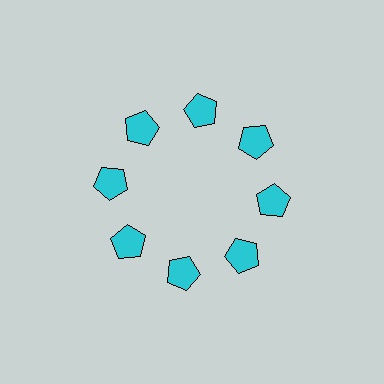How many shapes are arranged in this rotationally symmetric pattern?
There are 8 shapes, arranged in 8 groups of 1.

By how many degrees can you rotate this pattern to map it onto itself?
The pattern maps onto itself every 45 degrees of rotation.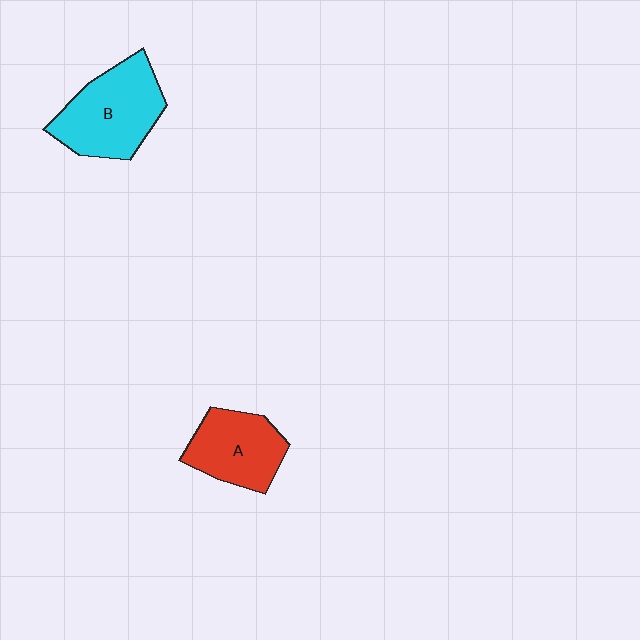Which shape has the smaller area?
Shape A (red).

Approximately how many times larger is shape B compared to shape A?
Approximately 1.3 times.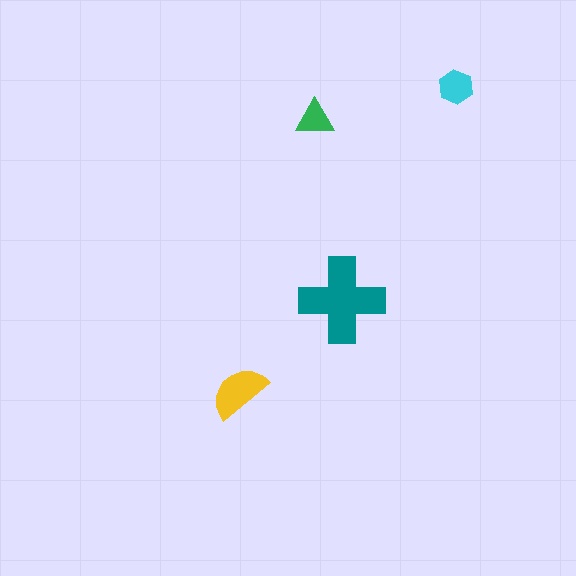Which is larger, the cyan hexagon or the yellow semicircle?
The yellow semicircle.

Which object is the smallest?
The green triangle.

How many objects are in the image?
There are 4 objects in the image.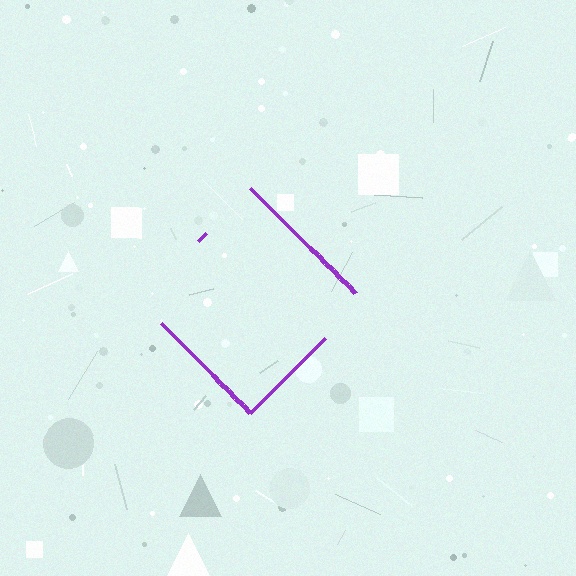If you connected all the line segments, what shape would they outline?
They would outline a diamond.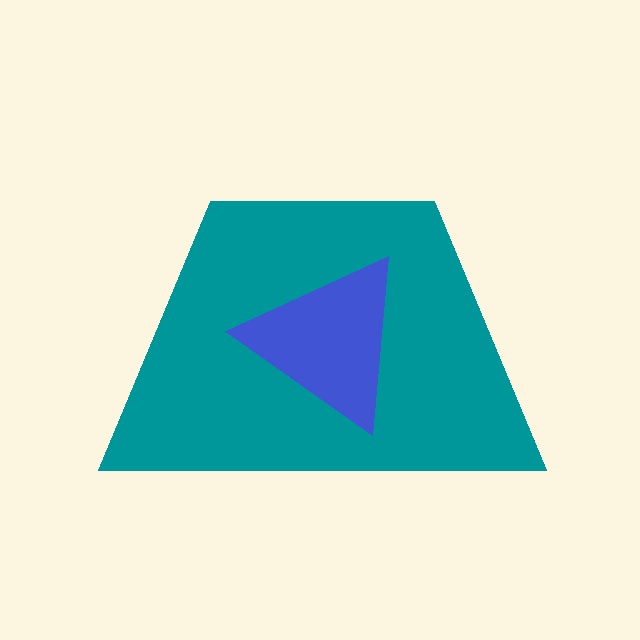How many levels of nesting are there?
2.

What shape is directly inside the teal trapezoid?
The blue triangle.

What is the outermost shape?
The teal trapezoid.